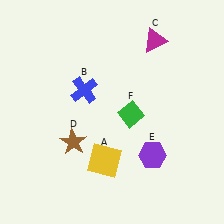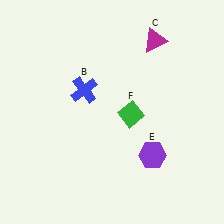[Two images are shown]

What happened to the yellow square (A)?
The yellow square (A) was removed in Image 2. It was in the bottom-left area of Image 1.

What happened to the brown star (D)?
The brown star (D) was removed in Image 2. It was in the bottom-left area of Image 1.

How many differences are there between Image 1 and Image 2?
There are 2 differences between the two images.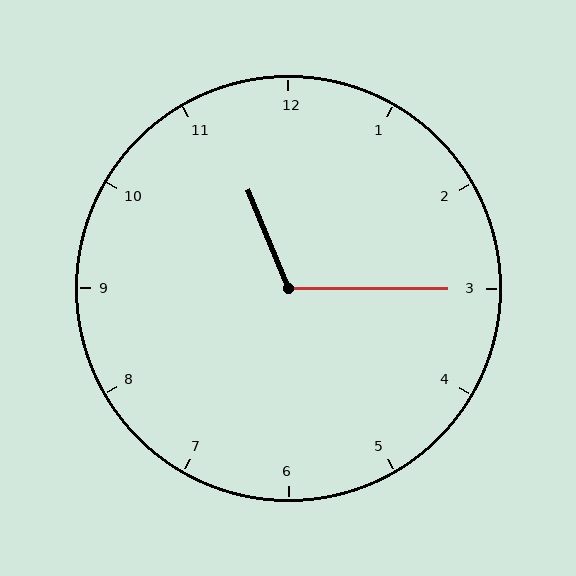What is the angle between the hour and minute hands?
Approximately 112 degrees.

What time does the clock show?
11:15.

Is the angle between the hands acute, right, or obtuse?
It is obtuse.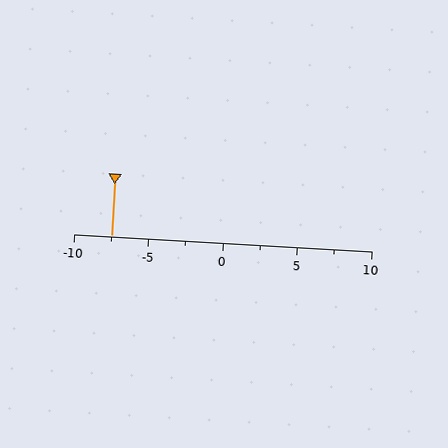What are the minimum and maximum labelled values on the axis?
The axis runs from -10 to 10.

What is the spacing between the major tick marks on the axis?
The major ticks are spaced 5 apart.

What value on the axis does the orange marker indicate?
The marker indicates approximately -7.5.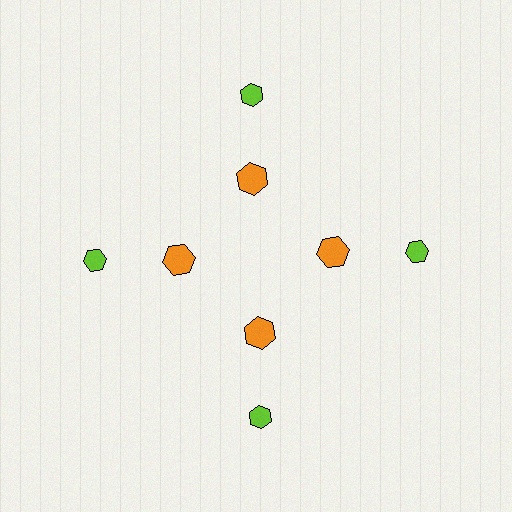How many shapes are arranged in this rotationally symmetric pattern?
There are 8 shapes, arranged in 4 groups of 2.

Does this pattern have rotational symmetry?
Yes, this pattern has 4-fold rotational symmetry. It looks the same after rotating 90 degrees around the center.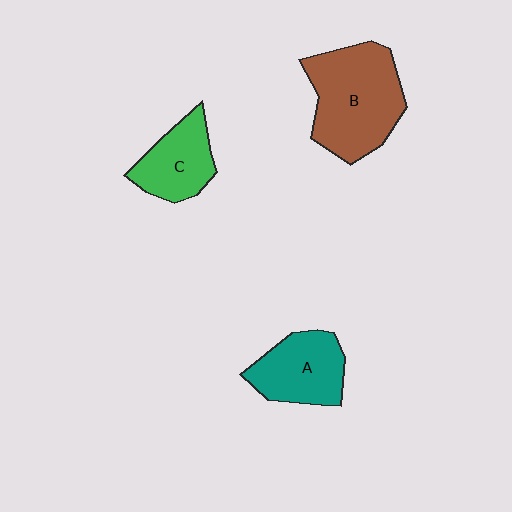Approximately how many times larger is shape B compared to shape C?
Approximately 1.8 times.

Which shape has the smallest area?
Shape C (green).